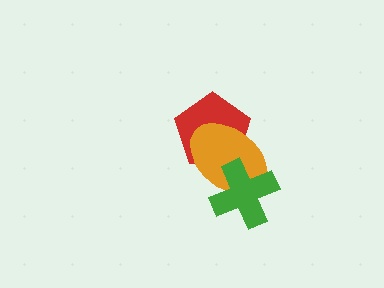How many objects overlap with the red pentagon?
1 object overlaps with the red pentagon.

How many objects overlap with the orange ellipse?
2 objects overlap with the orange ellipse.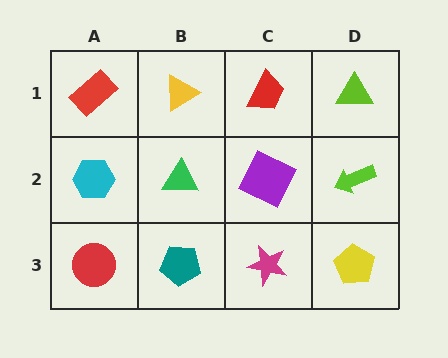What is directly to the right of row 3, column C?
A yellow pentagon.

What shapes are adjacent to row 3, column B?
A green triangle (row 2, column B), a red circle (row 3, column A), a magenta star (row 3, column C).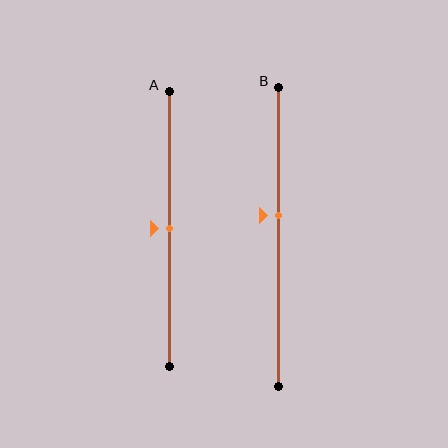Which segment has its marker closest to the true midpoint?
Segment A has its marker closest to the true midpoint.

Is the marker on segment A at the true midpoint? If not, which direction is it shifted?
Yes, the marker on segment A is at the true midpoint.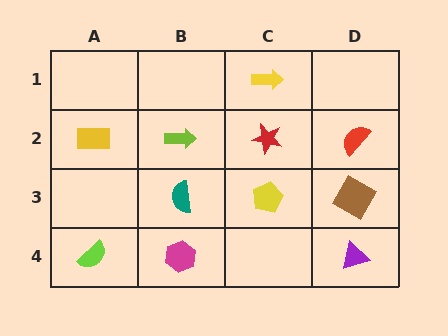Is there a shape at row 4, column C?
No, that cell is empty.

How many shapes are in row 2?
4 shapes.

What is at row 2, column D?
A red semicircle.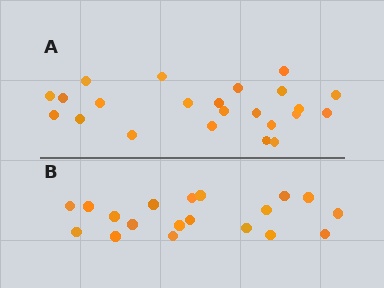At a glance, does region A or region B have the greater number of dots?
Region A (the top region) has more dots.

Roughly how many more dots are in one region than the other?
Region A has about 4 more dots than region B.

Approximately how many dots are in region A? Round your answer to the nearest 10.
About 20 dots. (The exact count is 23, which rounds to 20.)